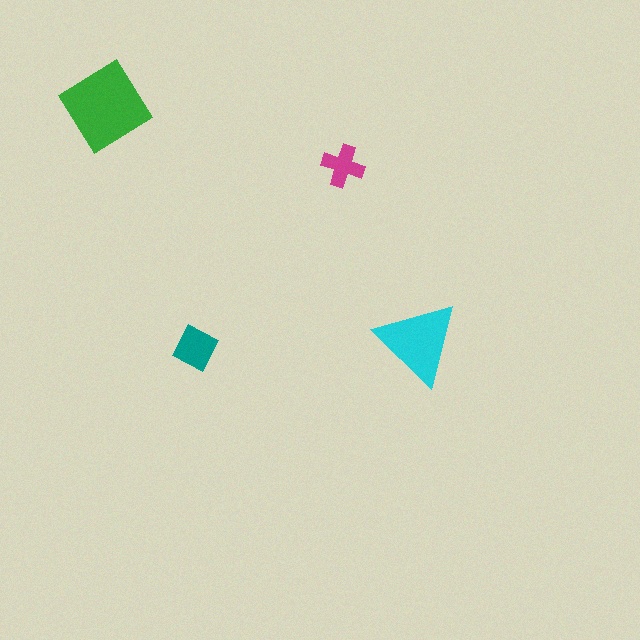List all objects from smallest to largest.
The magenta cross, the teal square, the cyan triangle, the green diamond.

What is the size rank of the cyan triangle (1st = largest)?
2nd.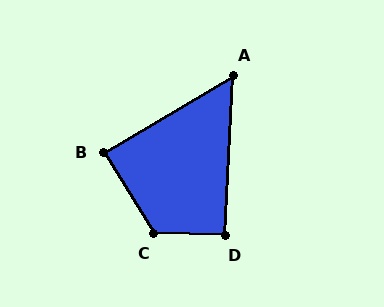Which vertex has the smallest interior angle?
A, at approximately 56 degrees.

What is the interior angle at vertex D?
Approximately 91 degrees (approximately right).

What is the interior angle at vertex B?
Approximately 89 degrees (approximately right).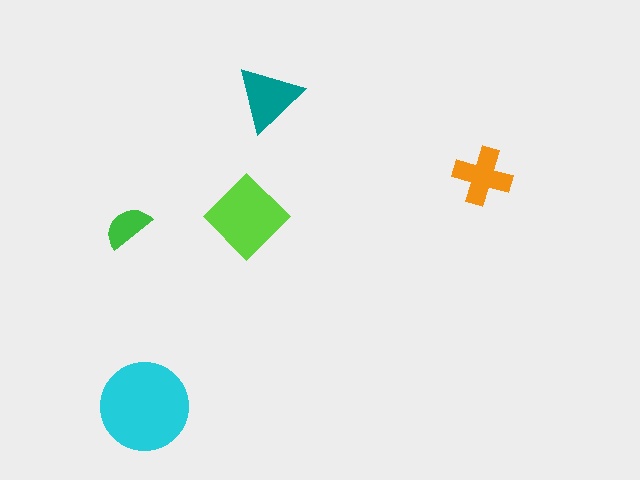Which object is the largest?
The cyan circle.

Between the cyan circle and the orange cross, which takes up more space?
The cyan circle.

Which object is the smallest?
The green semicircle.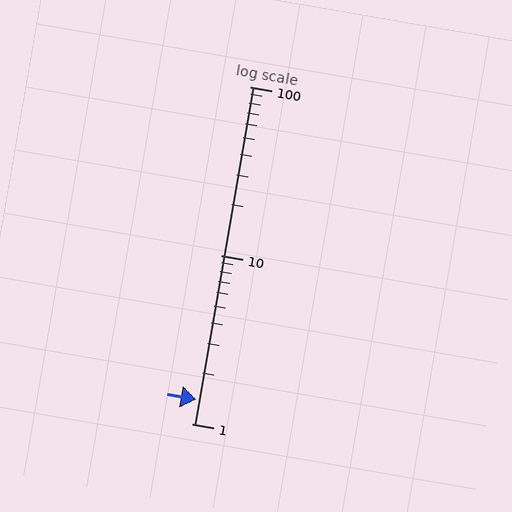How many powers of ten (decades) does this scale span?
The scale spans 2 decades, from 1 to 100.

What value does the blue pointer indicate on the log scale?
The pointer indicates approximately 1.4.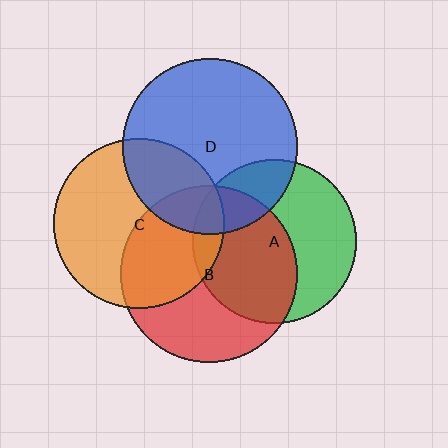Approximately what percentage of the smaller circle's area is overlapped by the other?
Approximately 10%.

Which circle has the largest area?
Circle B (red).